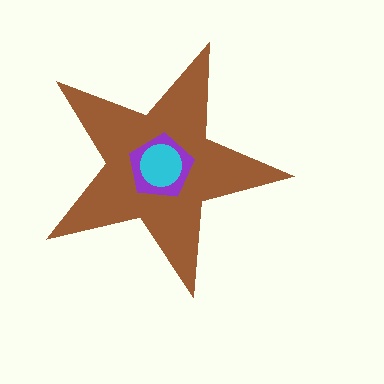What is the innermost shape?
The cyan circle.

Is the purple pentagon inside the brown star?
Yes.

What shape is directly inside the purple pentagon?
The cyan circle.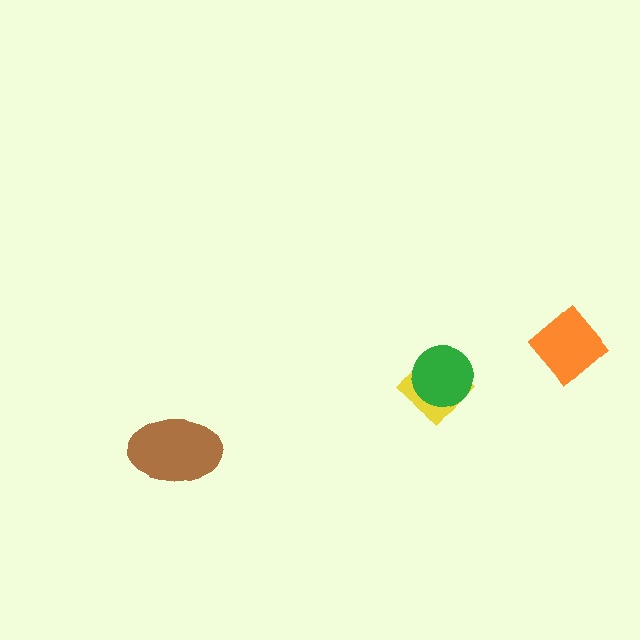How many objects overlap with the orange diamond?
0 objects overlap with the orange diamond.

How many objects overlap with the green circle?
1 object overlaps with the green circle.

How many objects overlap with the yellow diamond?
1 object overlaps with the yellow diamond.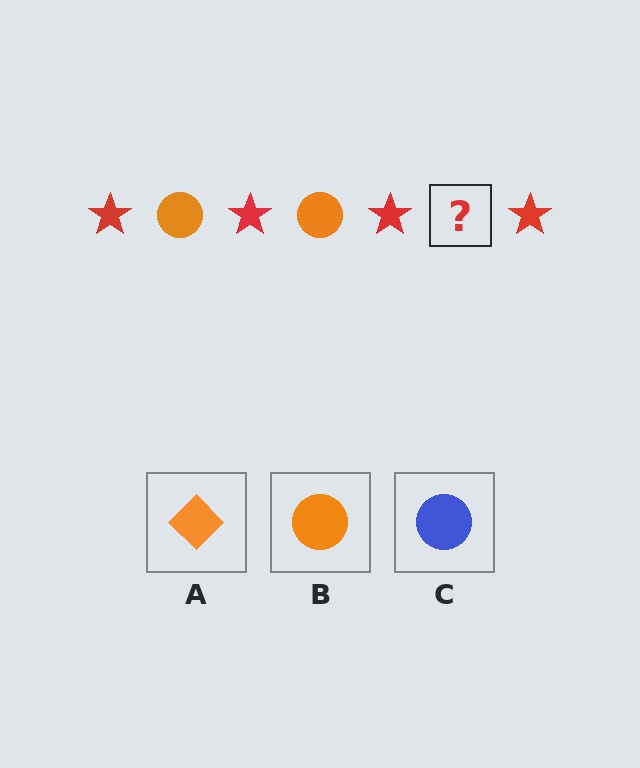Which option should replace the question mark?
Option B.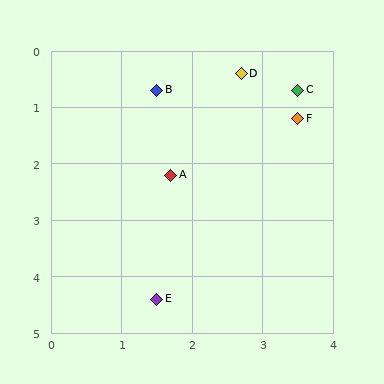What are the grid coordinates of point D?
Point D is at approximately (2.7, 0.4).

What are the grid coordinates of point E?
Point E is at approximately (1.5, 4.4).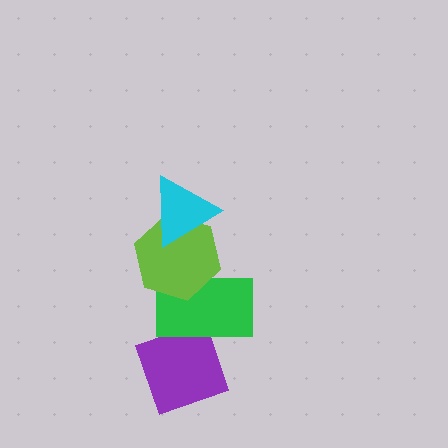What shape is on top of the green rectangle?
The lime hexagon is on top of the green rectangle.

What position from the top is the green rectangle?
The green rectangle is 3rd from the top.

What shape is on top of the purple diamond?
The green rectangle is on top of the purple diamond.